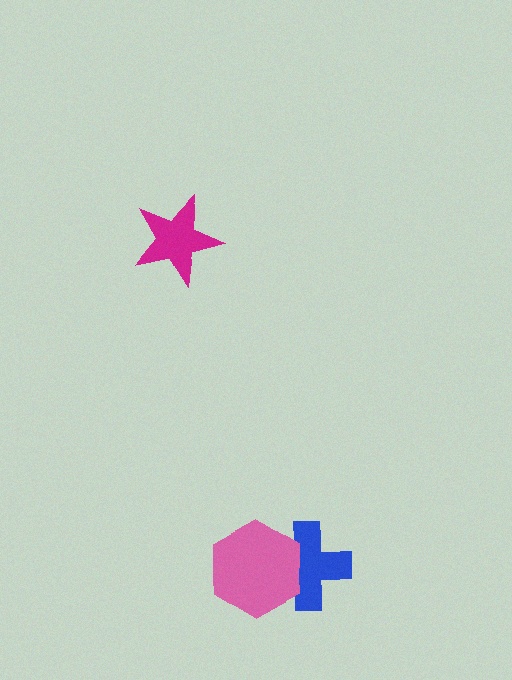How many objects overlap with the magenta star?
0 objects overlap with the magenta star.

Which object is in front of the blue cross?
The pink hexagon is in front of the blue cross.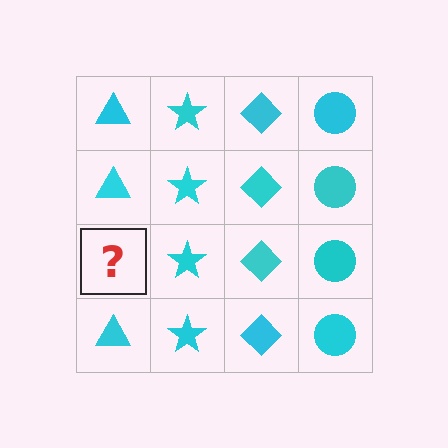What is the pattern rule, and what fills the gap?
The rule is that each column has a consistent shape. The gap should be filled with a cyan triangle.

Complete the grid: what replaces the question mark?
The question mark should be replaced with a cyan triangle.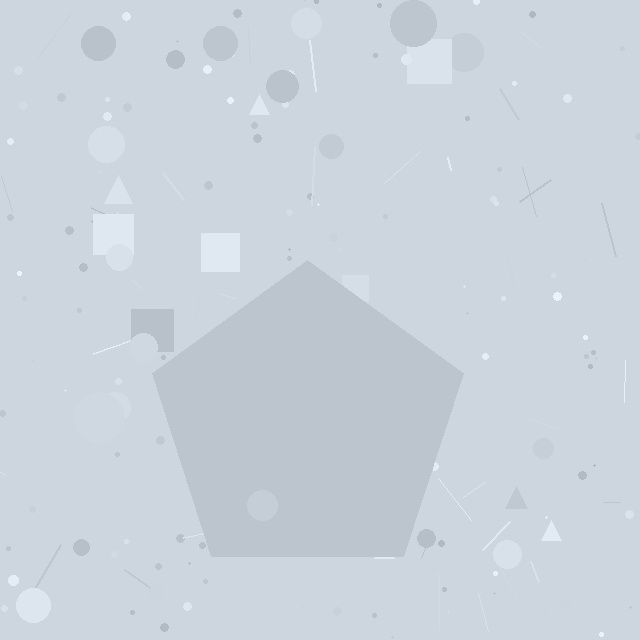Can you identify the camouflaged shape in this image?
The camouflaged shape is a pentagon.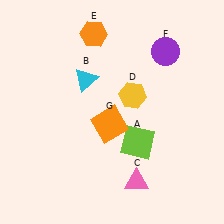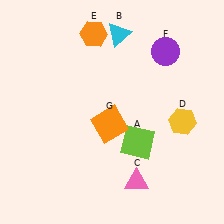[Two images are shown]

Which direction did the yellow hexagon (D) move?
The yellow hexagon (D) moved right.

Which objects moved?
The objects that moved are: the cyan triangle (B), the yellow hexagon (D).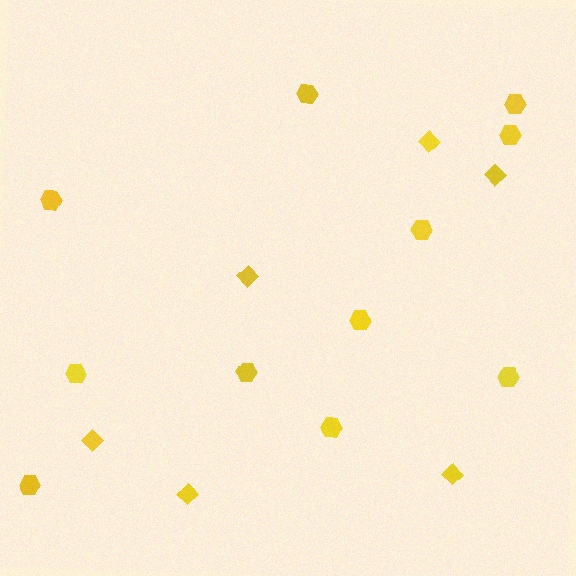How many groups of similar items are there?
There are 2 groups: one group of diamonds (6) and one group of hexagons (11).